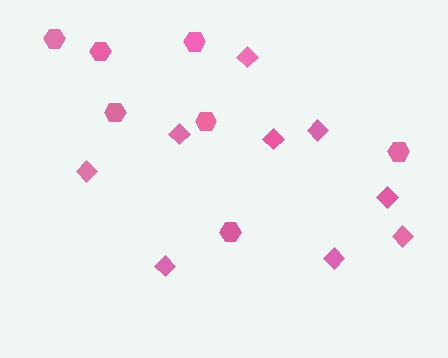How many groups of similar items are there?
There are 2 groups: one group of hexagons (7) and one group of diamonds (9).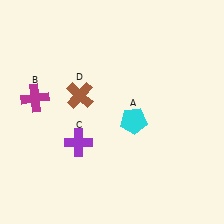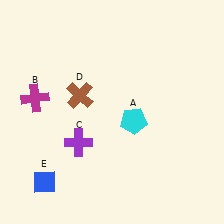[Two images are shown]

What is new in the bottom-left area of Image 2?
A blue diamond (E) was added in the bottom-left area of Image 2.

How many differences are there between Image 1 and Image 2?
There is 1 difference between the two images.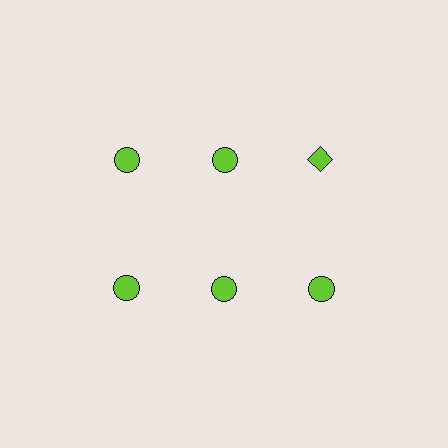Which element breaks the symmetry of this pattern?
The lime diamond in the top row, center column breaks the symmetry. All other shapes are lime circles.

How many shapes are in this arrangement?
There are 6 shapes arranged in a grid pattern.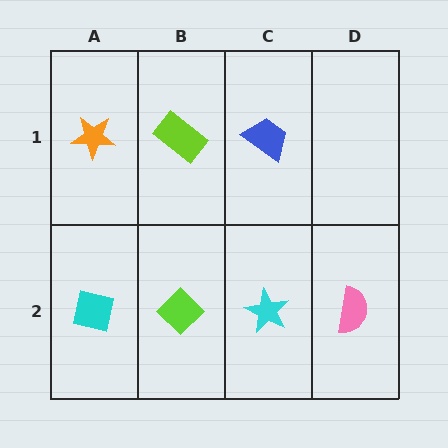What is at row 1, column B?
A lime rectangle.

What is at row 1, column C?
A blue trapezoid.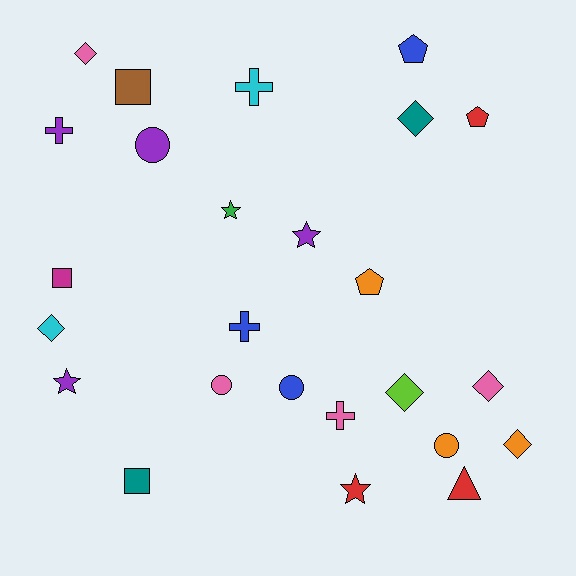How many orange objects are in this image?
There are 3 orange objects.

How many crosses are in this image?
There are 4 crosses.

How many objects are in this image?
There are 25 objects.